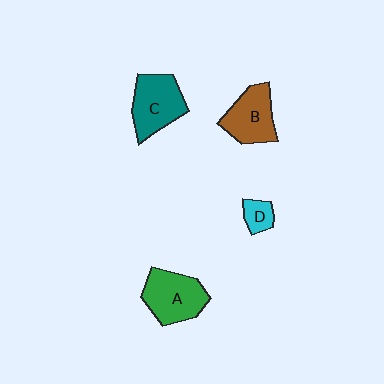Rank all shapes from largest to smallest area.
From largest to smallest: A (green), C (teal), B (brown), D (cyan).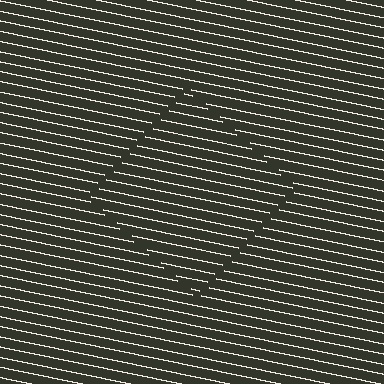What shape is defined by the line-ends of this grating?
An illusory square. The interior of the shape contains the same grating, shifted by half a period — the contour is defined by the phase discontinuity where line-ends from the inner and outer gratings abut.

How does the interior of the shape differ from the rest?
The interior of the shape contains the same grating, shifted by half a period — the contour is defined by the phase discontinuity where line-ends from the inner and outer gratings abut.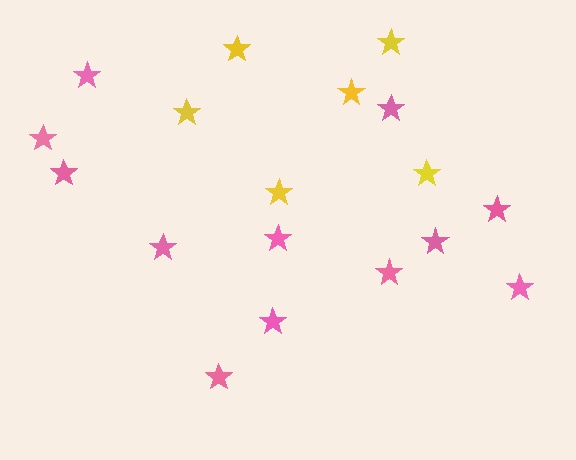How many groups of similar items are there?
There are 2 groups: one group of yellow stars (6) and one group of pink stars (12).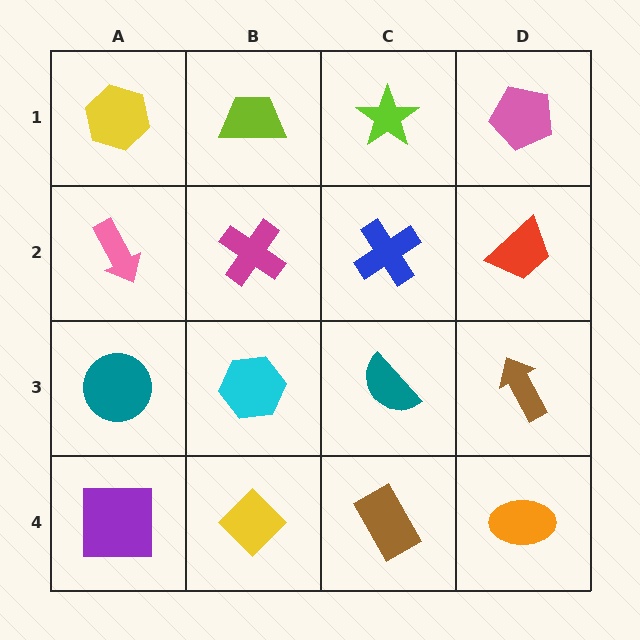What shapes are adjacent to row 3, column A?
A pink arrow (row 2, column A), a purple square (row 4, column A), a cyan hexagon (row 3, column B).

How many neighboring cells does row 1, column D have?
2.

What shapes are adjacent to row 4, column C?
A teal semicircle (row 3, column C), a yellow diamond (row 4, column B), an orange ellipse (row 4, column D).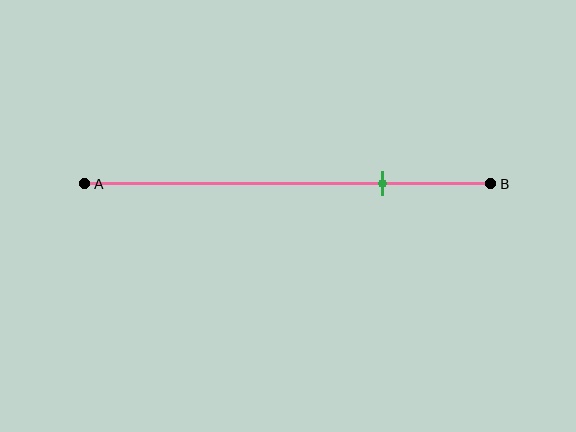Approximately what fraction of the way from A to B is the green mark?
The green mark is approximately 75% of the way from A to B.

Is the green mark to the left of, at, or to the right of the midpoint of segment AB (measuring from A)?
The green mark is to the right of the midpoint of segment AB.